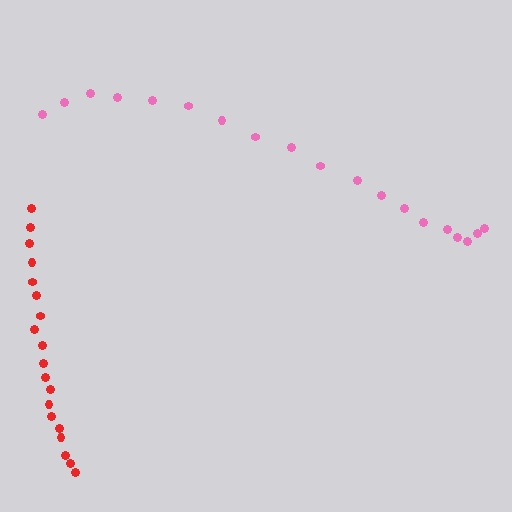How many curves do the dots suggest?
There are 2 distinct paths.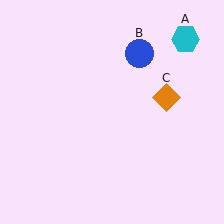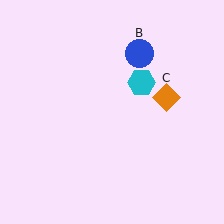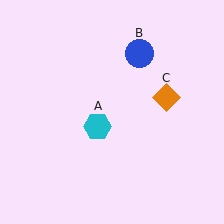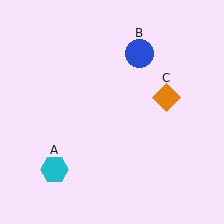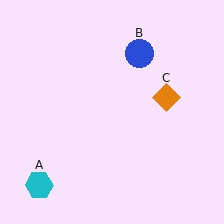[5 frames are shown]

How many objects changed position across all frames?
1 object changed position: cyan hexagon (object A).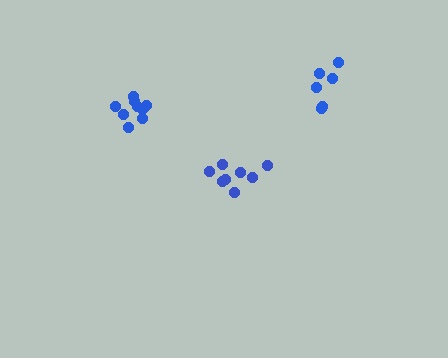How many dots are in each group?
Group 1: 9 dots, Group 2: 6 dots, Group 3: 8 dots (23 total).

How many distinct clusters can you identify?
There are 3 distinct clusters.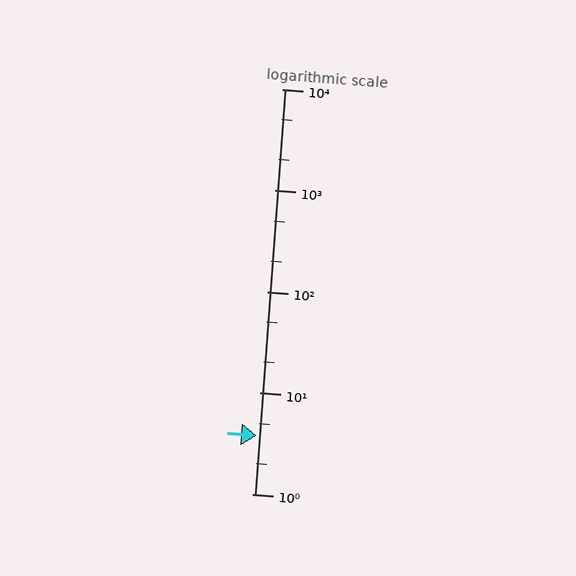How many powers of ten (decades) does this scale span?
The scale spans 4 decades, from 1 to 10000.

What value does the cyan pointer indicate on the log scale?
The pointer indicates approximately 3.8.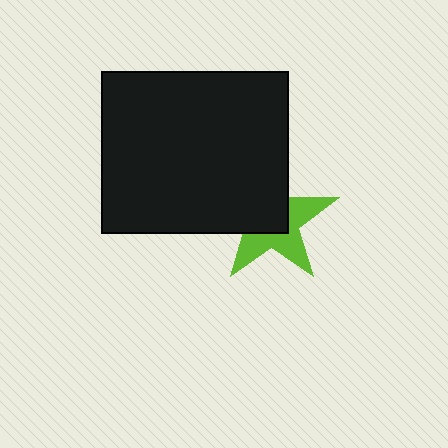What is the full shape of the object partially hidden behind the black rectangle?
The partially hidden object is a lime star.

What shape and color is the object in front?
The object in front is a black rectangle.